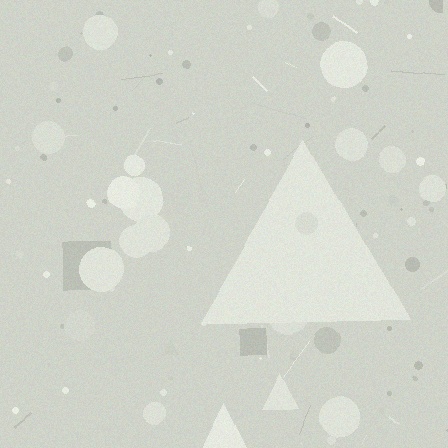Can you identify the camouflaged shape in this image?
The camouflaged shape is a triangle.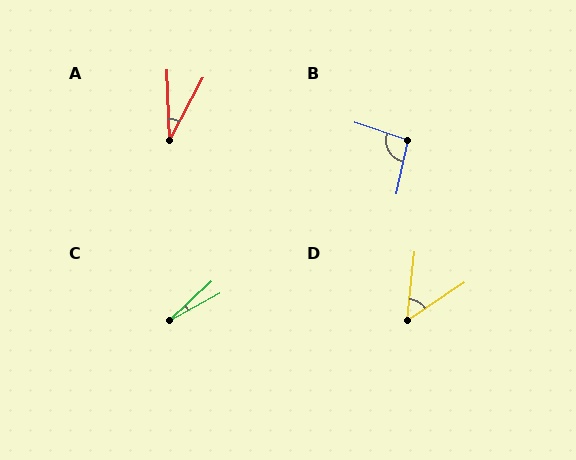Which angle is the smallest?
C, at approximately 15 degrees.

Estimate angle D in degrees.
Approximately 50 degrees.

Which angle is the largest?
B, at approximately 96 degrees.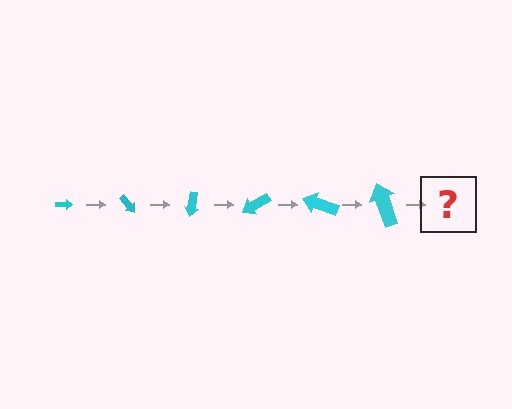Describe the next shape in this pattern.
It should be an arrow, larger than the previous one and rotated 300 degrees from the start.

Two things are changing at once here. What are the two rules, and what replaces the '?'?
The two rules are that the arrow grows larger each step and it rotates 50 degrees each step. The '?' should be an arrow, larger than the previous one and rotated 300 degrees from the start.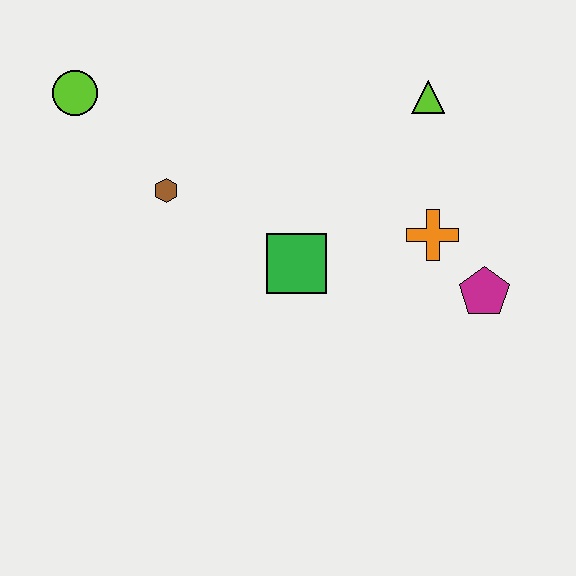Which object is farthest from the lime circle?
The magenta pentagon is farthest from the lime circle.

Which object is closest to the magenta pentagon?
The orange cross is closest to the magenta pentagon.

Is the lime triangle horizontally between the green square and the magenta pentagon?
Yes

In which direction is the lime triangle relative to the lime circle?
The lime triangle is to the right of the lime circle.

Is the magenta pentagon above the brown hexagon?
No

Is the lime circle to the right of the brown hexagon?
No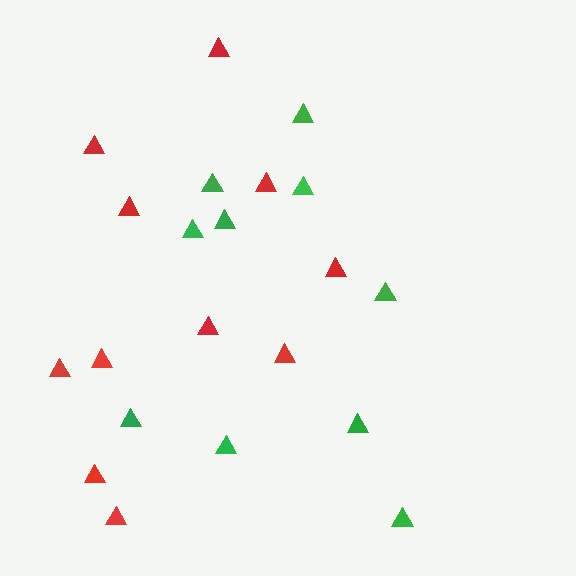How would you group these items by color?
There are 2 groups: one group of red triangles (11) and one group of green triangles (10).